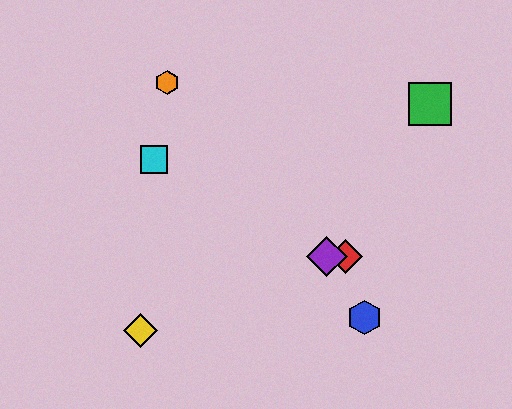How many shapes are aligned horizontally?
2 shapes (the red diamond, the purple diamond) are aligned horizontally.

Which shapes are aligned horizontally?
The red diamond, the purple diamond are aligned horizontally.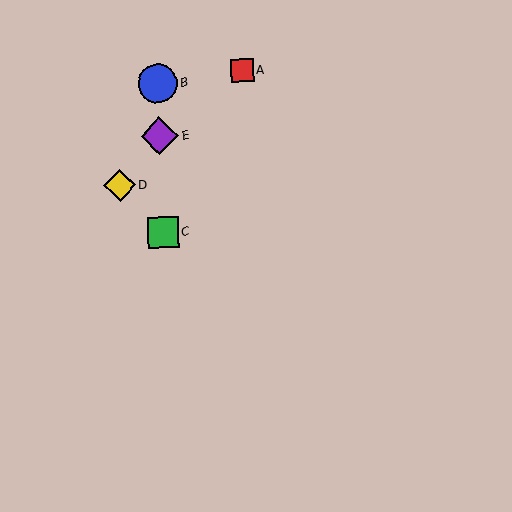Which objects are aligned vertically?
Objects B, C, E are aligned vertically.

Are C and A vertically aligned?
No, C is at x≈163 and A is at x≈242.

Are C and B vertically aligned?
Yes, both are at x≈163.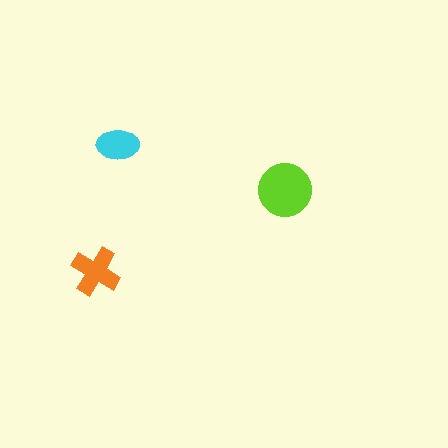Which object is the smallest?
The cyan ellipse.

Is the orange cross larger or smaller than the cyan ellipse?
Larger.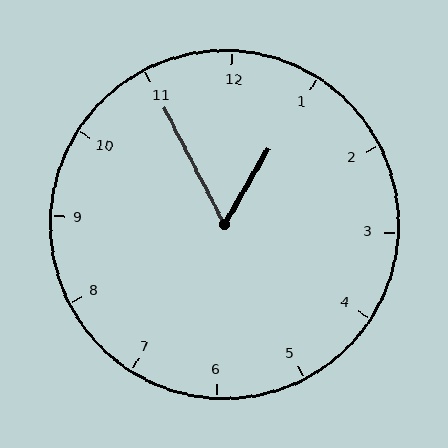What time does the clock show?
12:55.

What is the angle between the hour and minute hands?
Approximately 58 degrees.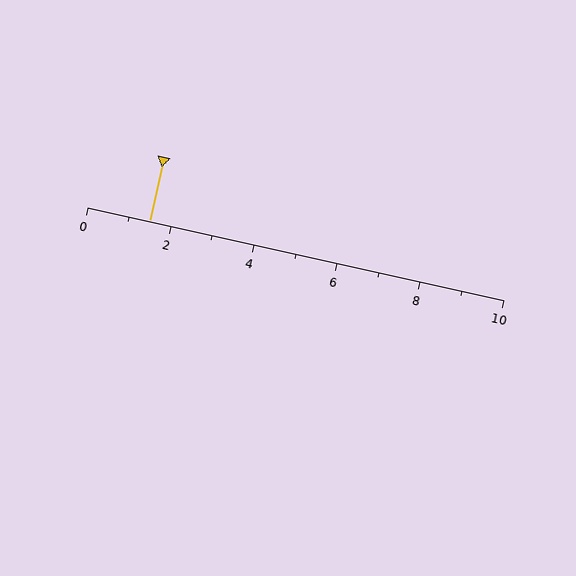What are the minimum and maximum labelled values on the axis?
The axis runs from 0 to 10.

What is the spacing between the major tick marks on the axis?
The major ticks are spaced 2 apart.